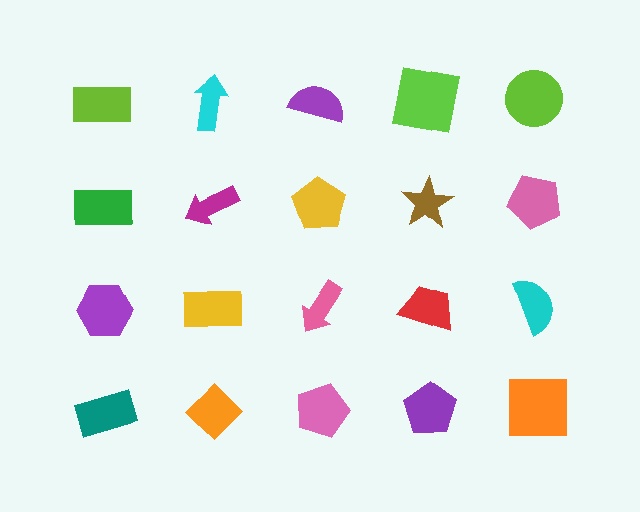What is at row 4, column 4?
A purple pentagon.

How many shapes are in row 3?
5 shapes.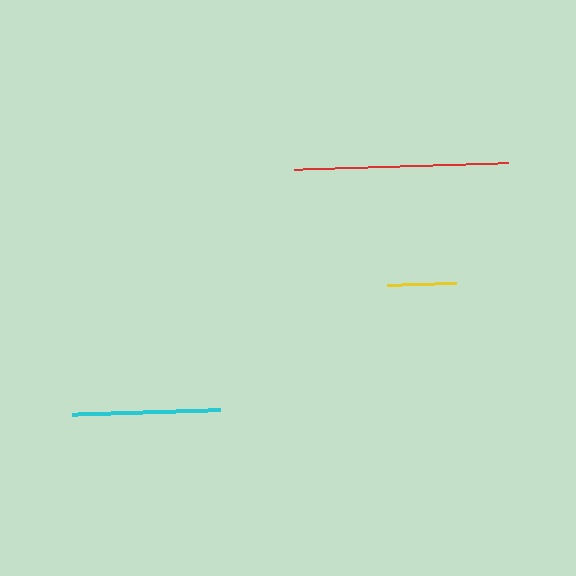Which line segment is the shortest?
The yellow line is the shortest at approximately 69 pixels.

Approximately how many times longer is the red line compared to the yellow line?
The red line is approximately 3.1 times the length of the yellow line.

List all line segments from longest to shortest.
From longest to shortest: red, cyan, yellow.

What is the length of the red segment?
The red segment is approximately 213 pixels long.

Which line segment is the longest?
The red line is the longest at approximately 213 pixels.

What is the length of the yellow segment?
The yellow segment is approximately 69 pixels long.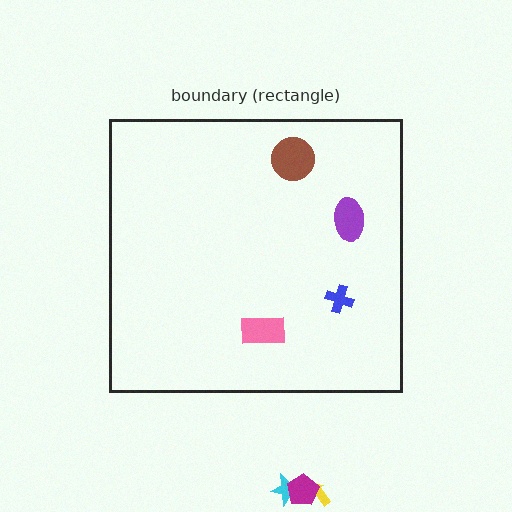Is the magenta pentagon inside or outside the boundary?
Outside.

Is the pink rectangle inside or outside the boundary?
Inside.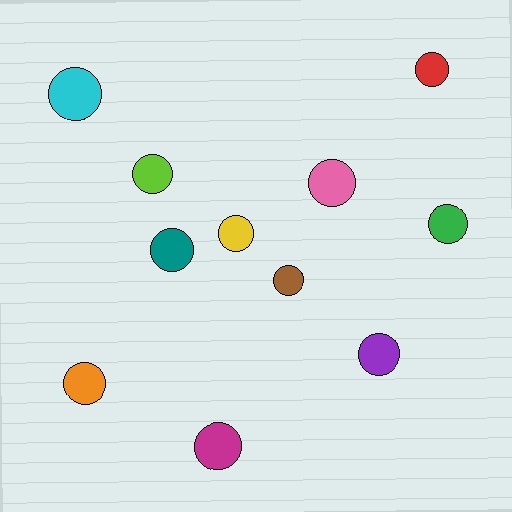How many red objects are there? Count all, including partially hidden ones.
There is 1 red object.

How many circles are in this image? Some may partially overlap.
There are 11 circles.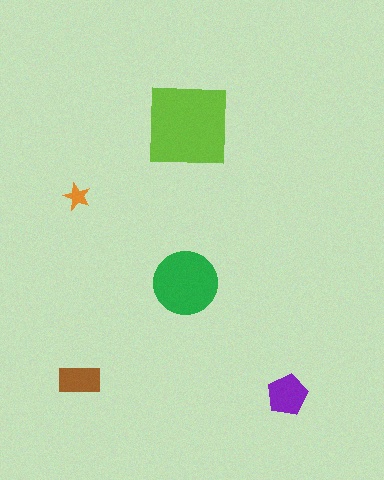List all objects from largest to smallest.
The lime square, the green circle, the purple pentagon, the brown rectangle, the orange star.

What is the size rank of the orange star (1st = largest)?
5th.